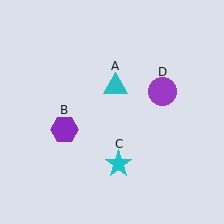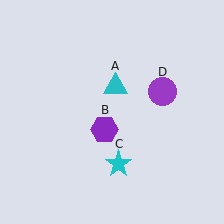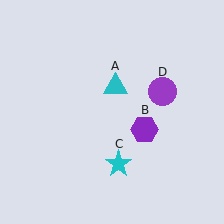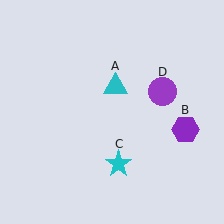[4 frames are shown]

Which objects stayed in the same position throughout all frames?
Cyan triangle (object A) and cyan star (object C) and purple circle (object D) remained stationary.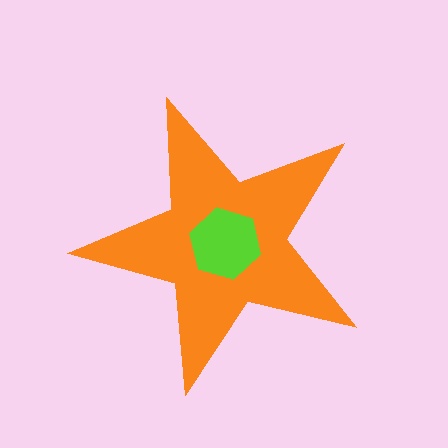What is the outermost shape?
The orange star.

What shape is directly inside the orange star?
The lime hexagon.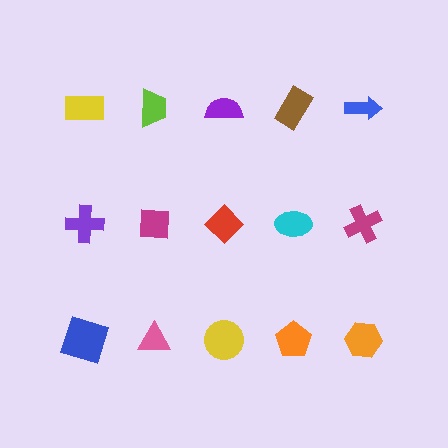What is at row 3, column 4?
An orange pentagon.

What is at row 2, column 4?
A cyan ellipse.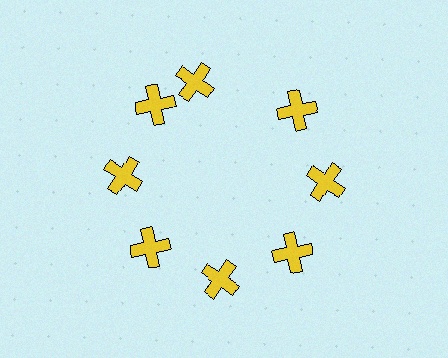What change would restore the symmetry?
The symmetry would be restored by rotating it back into even spacing with its neighbors so that all 8 crosses sit at equal angles and equal distance from the center.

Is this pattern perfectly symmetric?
No. The 8 yellow crosses are arranged in a ring, but one element near the 12 o'clock position is rotated out of alignment along the ring, breaking the 8-fold rotational symmetry.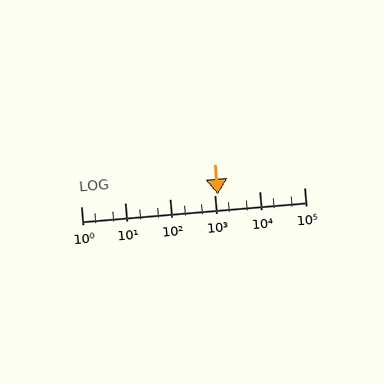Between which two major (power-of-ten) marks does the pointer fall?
The pointer is between 1000 and 10000.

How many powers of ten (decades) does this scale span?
The scale spans 5 decades, from 1 to 100000.